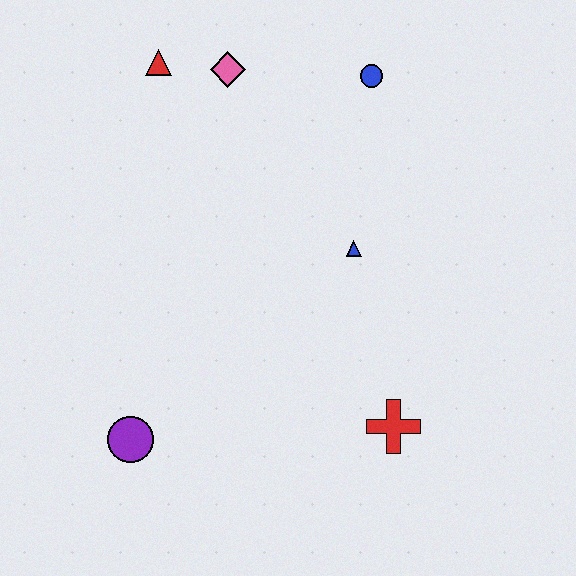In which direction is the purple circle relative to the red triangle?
The purple circle is below the red triangle.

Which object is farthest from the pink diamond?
The red cross is farthest from the pink diamond.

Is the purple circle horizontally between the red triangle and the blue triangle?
No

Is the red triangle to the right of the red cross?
No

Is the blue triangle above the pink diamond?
No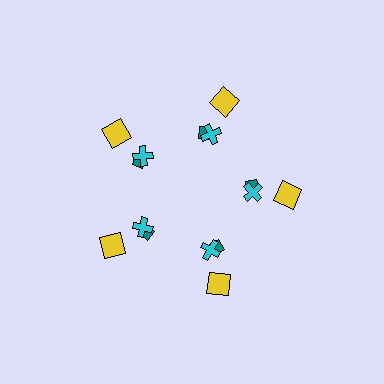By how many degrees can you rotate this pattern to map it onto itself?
The pattern maps onto itself every 72 degrees of rotation.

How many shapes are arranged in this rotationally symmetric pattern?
There are 15 shapes, arranged in 5 groups of 3.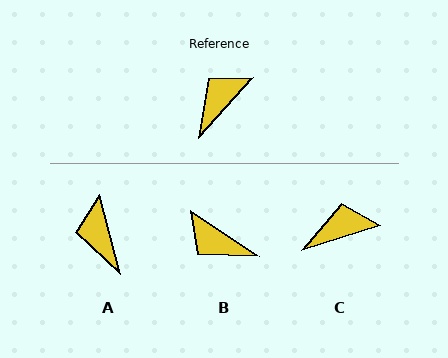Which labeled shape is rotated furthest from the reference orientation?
B, about 98 degrees away.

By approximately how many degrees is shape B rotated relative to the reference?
Approximately 98 degrees counter-clockwise.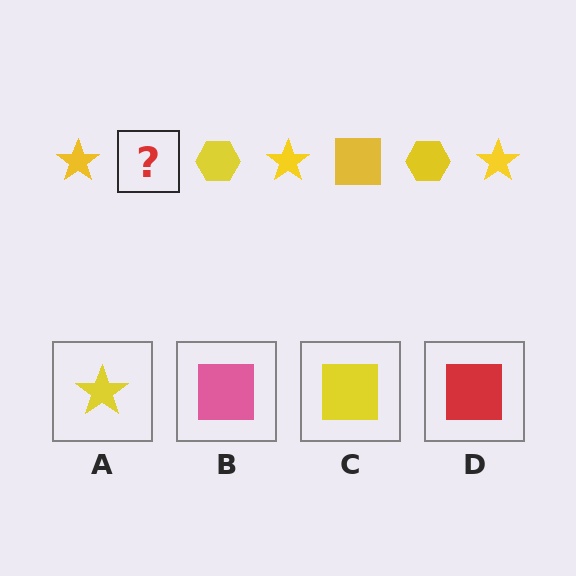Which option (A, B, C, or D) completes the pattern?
C.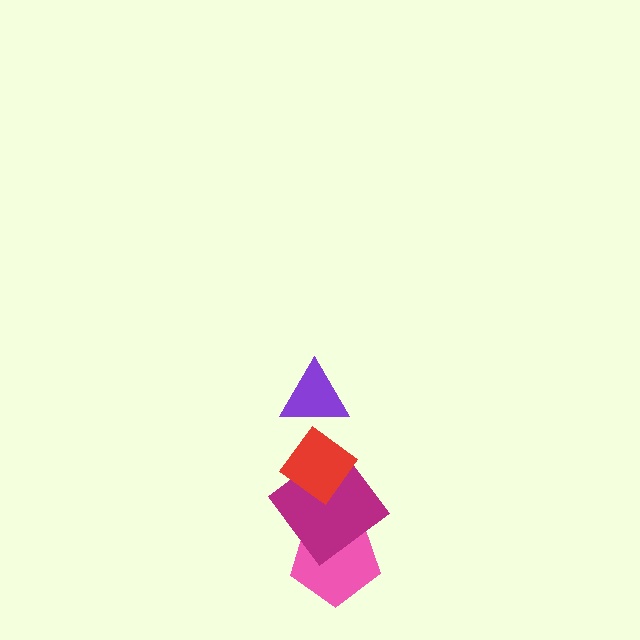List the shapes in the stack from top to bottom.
From top to bottom: the purple triangle, the red diamond, the magenta diamond, the pink pentagon.